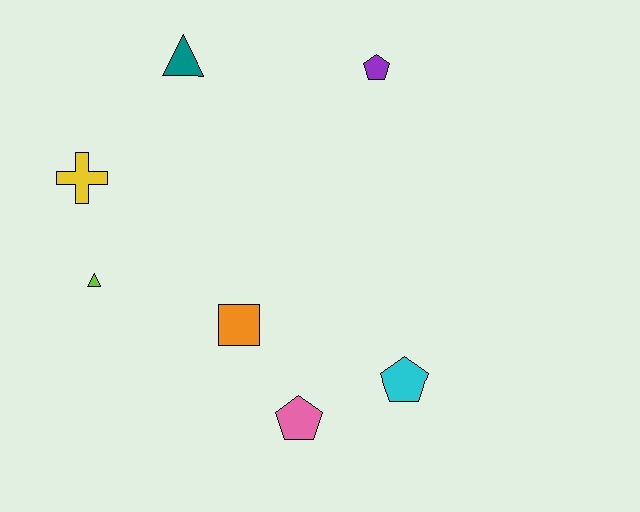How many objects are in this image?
There are 7 objects.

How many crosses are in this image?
There is 1 cross.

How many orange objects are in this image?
There is 1 orange object.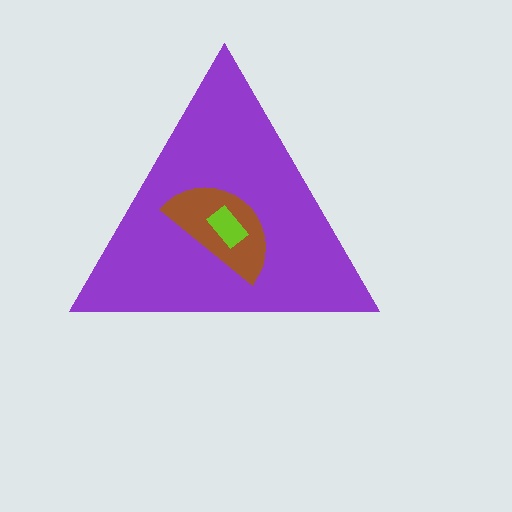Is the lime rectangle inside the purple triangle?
Yes.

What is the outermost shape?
The purple triangle.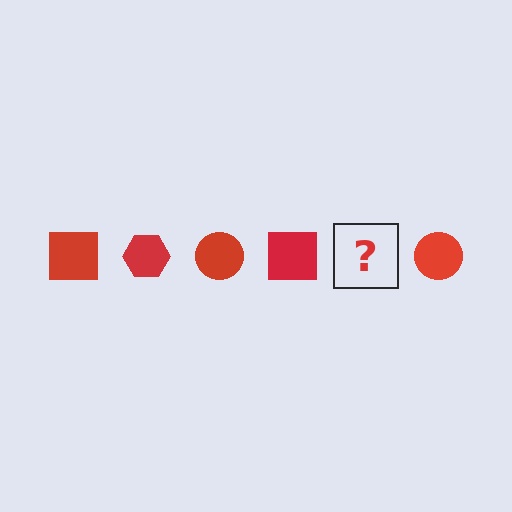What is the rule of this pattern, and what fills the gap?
The rule is that the pattern cycles through square, hexagon, circle shapes in red. The gap should be filled with a red hexagon.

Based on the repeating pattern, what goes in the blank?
The blank should be a red hexagon.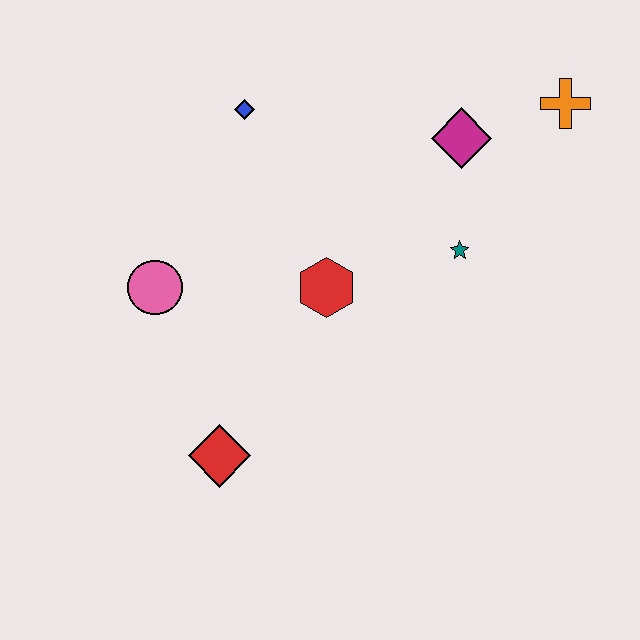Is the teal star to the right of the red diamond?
Yes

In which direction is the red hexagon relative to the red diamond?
The red hexagon is above the red diamond.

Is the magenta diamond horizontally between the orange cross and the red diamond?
Yes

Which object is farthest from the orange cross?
The red diamond is farthest from the orange cross.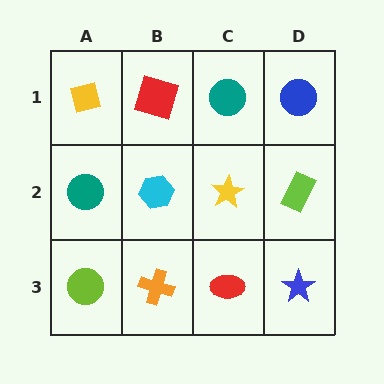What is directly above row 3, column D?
A lime rectangle.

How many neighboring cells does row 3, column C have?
3.